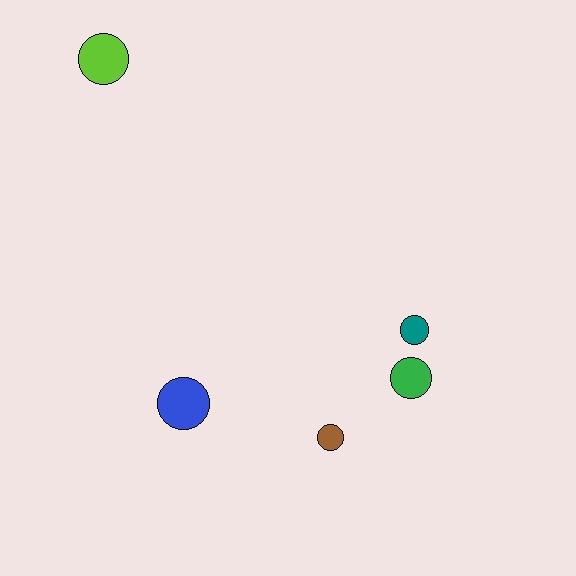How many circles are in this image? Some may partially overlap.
There are 5 circles.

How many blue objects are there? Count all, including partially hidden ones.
There is 1 blue object.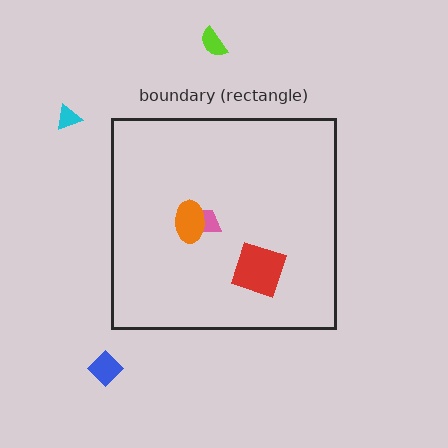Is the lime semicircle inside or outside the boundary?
Outside.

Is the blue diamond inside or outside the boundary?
Outside.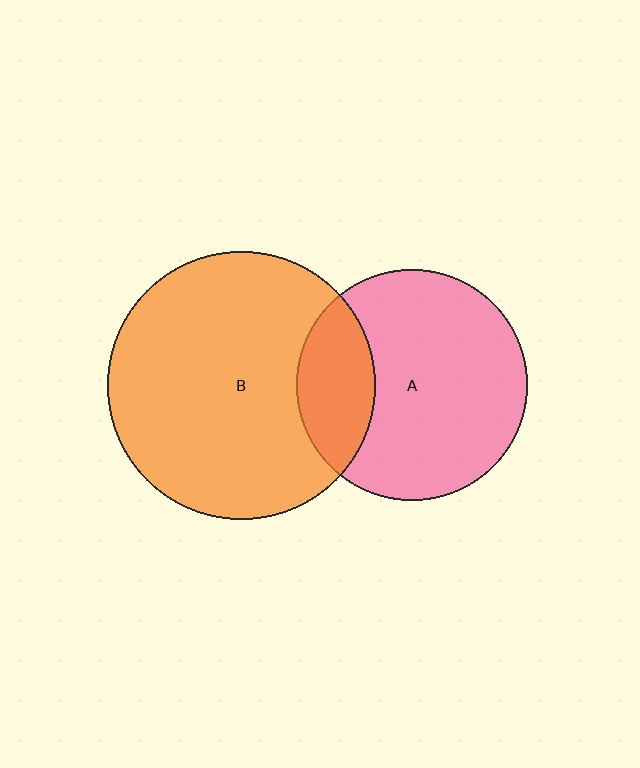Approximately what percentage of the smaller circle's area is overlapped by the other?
Approximately 25%.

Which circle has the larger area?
Circle B (orange).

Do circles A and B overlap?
Yes.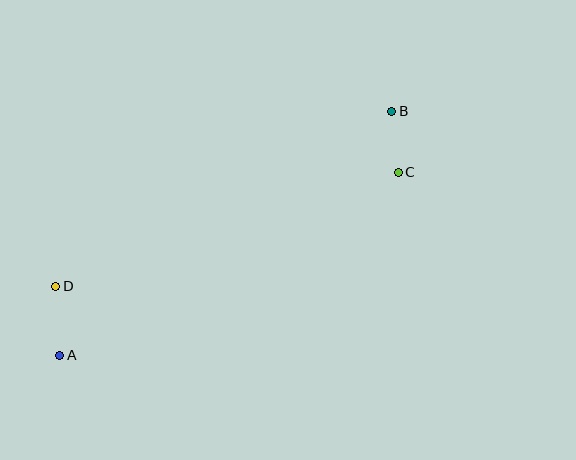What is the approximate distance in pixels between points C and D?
The distance between C and D is approximately 361 pixels.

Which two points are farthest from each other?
Points A and B are farthest from each other.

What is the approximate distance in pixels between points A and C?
The distance between A and C is approximately 385 pixels.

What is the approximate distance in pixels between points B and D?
The distance between B and D is approximately 379 pixels.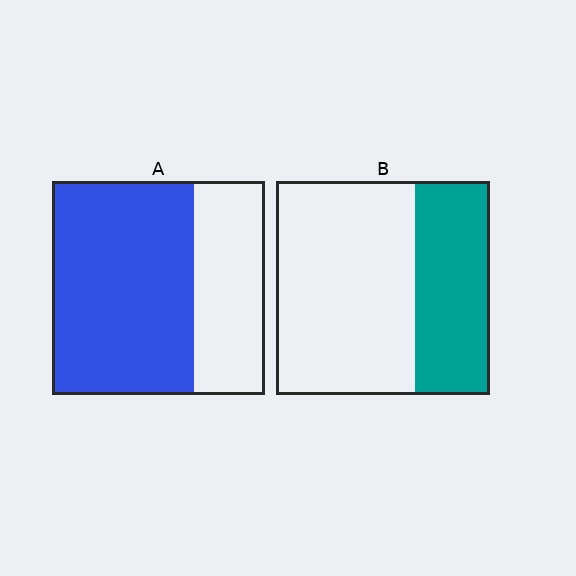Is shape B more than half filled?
No.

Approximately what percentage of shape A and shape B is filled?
A is approximately 65% and B is approximately 35%.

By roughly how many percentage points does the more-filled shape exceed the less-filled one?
By roughly 30 percentage points (A over B).